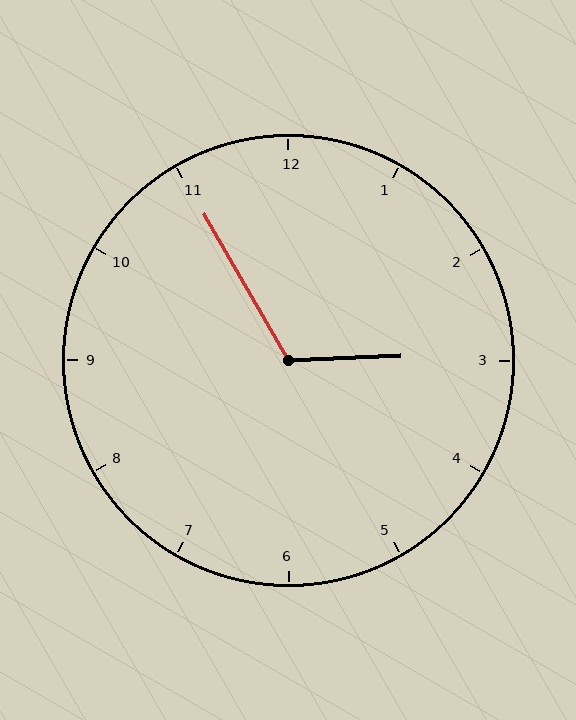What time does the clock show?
2:55.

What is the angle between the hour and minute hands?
Approximately 118 degrees.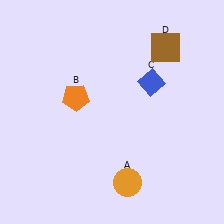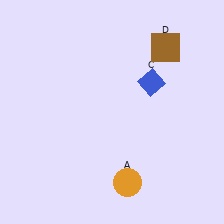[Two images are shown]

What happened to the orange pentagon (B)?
The orange pentagon (B) was removed in Image 2. It was in the top-left area of Image 1.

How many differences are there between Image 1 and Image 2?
There is 1 difference between the two images.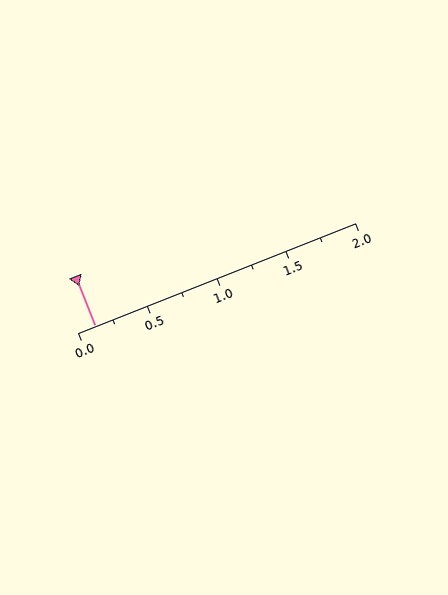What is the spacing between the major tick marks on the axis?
The major ticks are spaced 0.5 apart.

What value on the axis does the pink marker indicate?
The marker indicates approximately 0.12.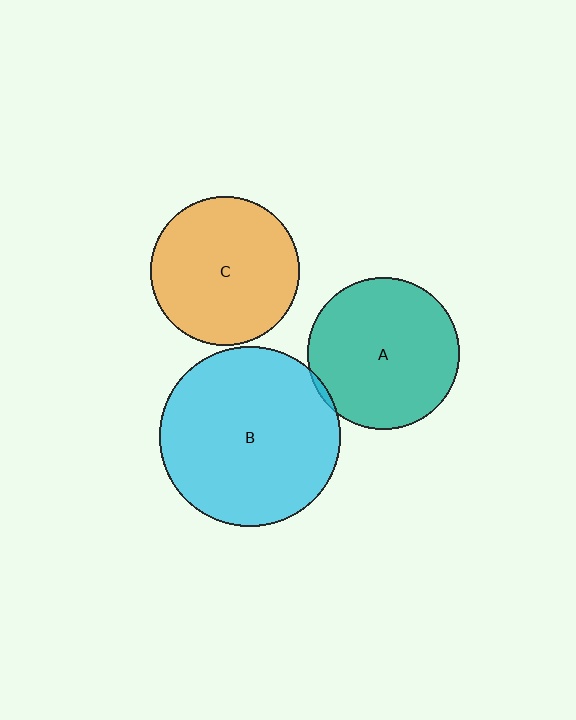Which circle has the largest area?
Circle B (cyan).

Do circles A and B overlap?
Yes.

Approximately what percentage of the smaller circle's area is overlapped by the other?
Approximately 5%.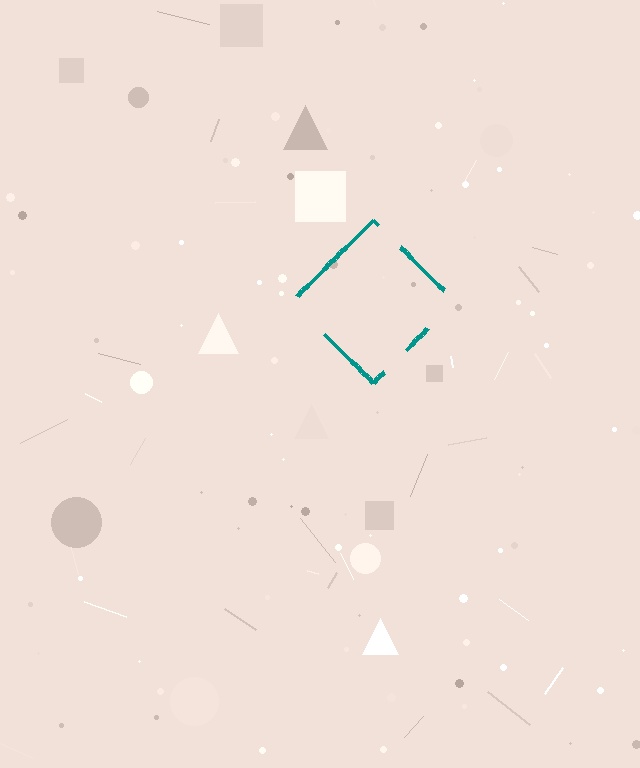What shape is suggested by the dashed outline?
The dashed outline suggests a diamond.